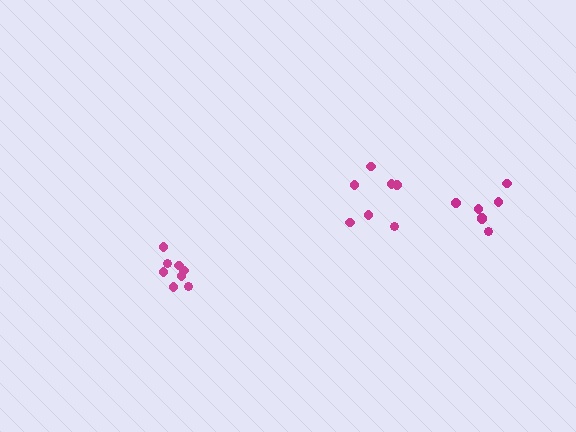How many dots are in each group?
Group 1: 7 dots, Group 2: 8 dots, Group 3: 7 dots (22 total).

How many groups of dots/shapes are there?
There are 3 groups.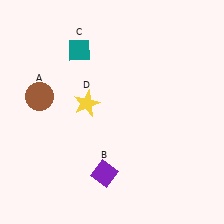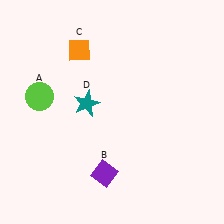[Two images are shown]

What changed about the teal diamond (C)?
In Image 1, C is teal. In Image 2, it changed to orange.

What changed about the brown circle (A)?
In Image 1, A is brown. In Image 2, it changed to lime.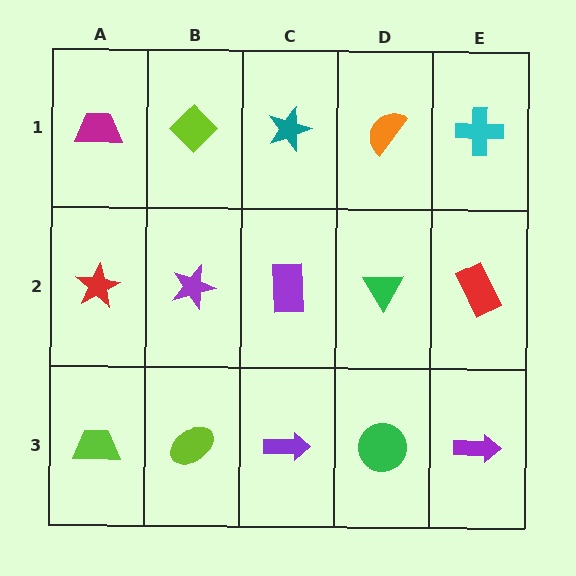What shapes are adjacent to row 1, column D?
A green triangle (row 2, column D), a teal star (row 1, column C), a cyan cross (row 1, column E).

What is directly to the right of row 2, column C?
A green triangle.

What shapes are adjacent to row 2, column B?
A lime diamond (row 1, column B), a lime ellipse (row 3, column B), a red star (row 2, column A), a purple rectangle (row 2, column C).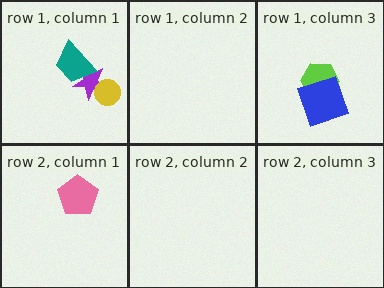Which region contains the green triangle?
The row 1, column 3 region.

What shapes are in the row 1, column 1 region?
The purple star, the teal trapezoid, the yellow circle.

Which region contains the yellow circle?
The row 1, column 1 region.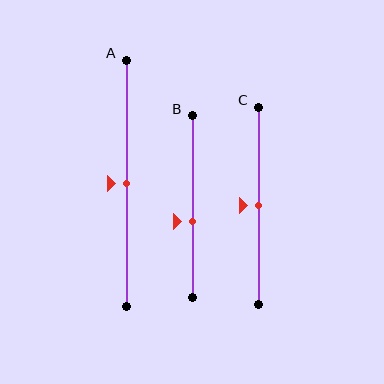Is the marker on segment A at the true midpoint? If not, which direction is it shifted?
Yes, the marker on segment A is at the true midpoint.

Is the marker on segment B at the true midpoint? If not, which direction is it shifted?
No, the marker on segment B is shifted downward by about 8% of the segment length.